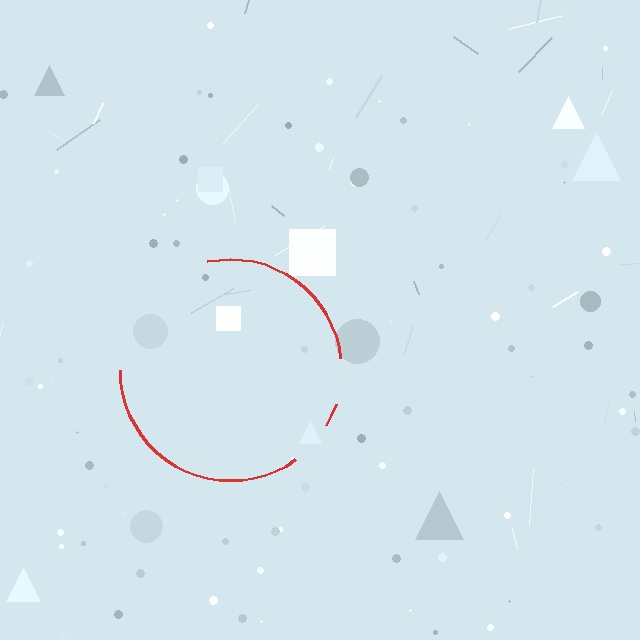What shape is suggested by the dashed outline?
The dashed outline suggests a circle.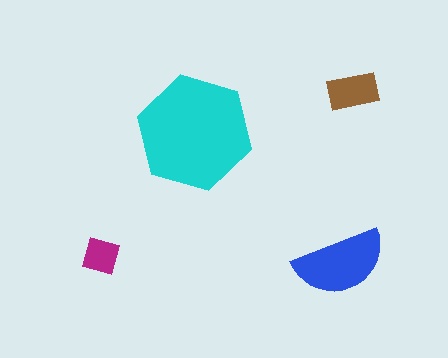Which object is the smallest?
The magenta square.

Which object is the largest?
The cyan hexagon.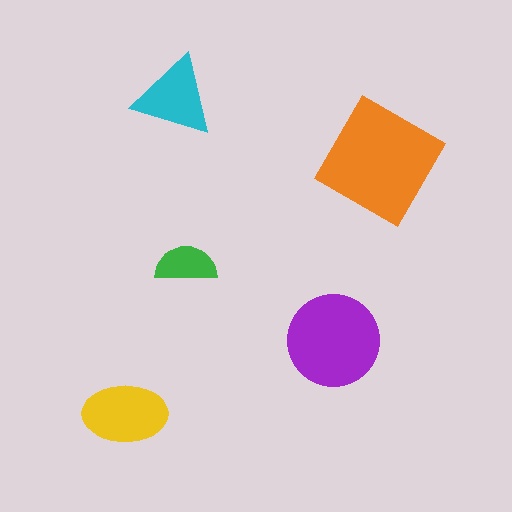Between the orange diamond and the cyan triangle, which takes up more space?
The orange diamond.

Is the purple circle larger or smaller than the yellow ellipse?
Larger.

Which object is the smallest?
The green semicircle.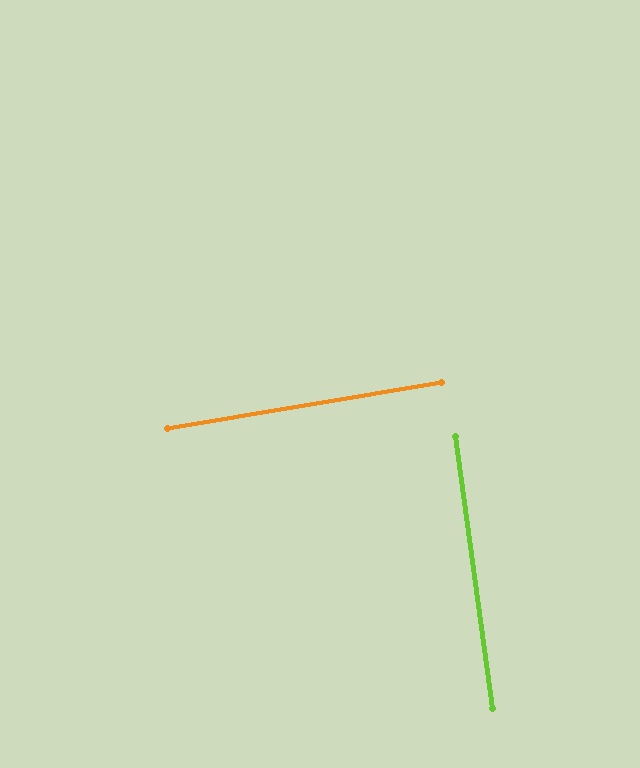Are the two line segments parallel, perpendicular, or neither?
Perpendicular — they meet at approximately 88°.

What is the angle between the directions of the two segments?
Approximately 88 degrees.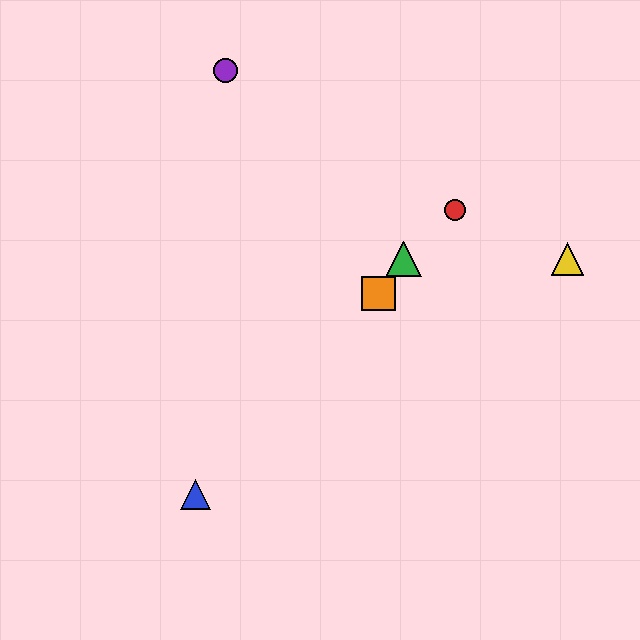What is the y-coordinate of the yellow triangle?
The yellow triangle is at y≈259.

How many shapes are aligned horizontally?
2 shapes (the green triangle, the yellow triangle) are aligned horizontally.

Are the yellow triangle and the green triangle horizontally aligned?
Yes, both are at y≈259.